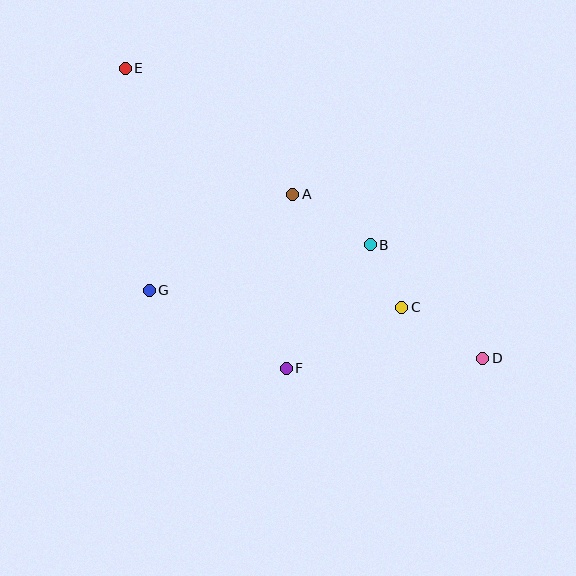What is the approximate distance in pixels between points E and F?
The distance between E and F is approximately 341 pixels.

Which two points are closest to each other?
Points B and C are closest to each other.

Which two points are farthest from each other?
Points D and E are farthest from each other.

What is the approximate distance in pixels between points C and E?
The distance between C and E is approximately 365 pixels.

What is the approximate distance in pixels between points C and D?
The distance between C and D is approximately 96 pixels.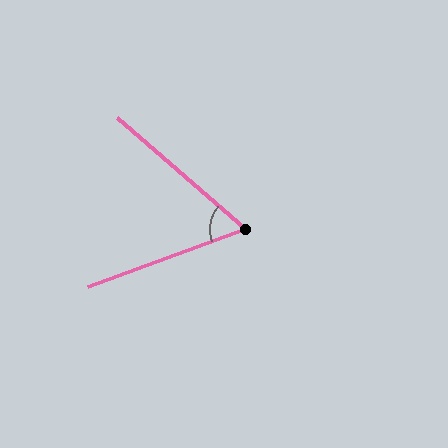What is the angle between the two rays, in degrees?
Approximately 61 degrees.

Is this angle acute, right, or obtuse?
It is acute.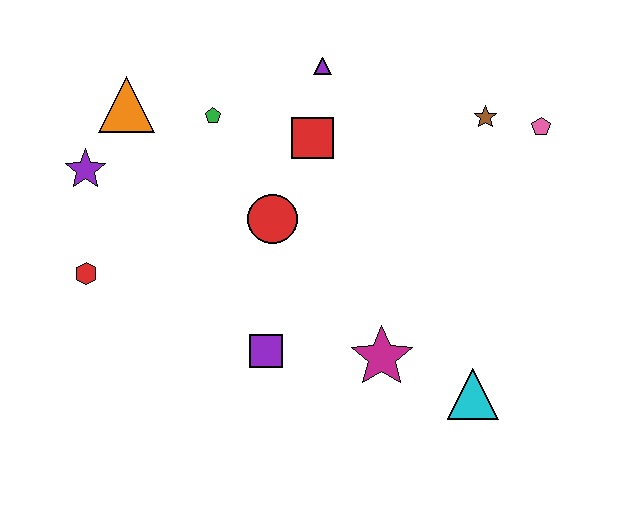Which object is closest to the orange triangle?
The purple star is closest to the orange triangle.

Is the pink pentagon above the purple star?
Yes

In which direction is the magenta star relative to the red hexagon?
The magenta star is to the right of the red hexagon.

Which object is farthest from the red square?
The cyan triangle is farthest from the red square.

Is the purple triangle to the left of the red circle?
No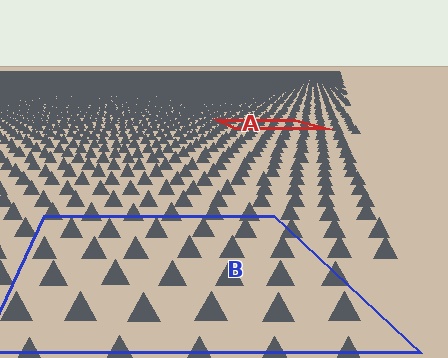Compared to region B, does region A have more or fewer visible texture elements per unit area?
Region A has more texture elements per unit area — they are packed more densely because it is farther away.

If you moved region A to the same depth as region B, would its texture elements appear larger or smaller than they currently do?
They would appear larger. At a closer depth, the same texture elements are projected at a bigger on-screen size.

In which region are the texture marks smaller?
The texture marks are smaller in region A, because it is farther away.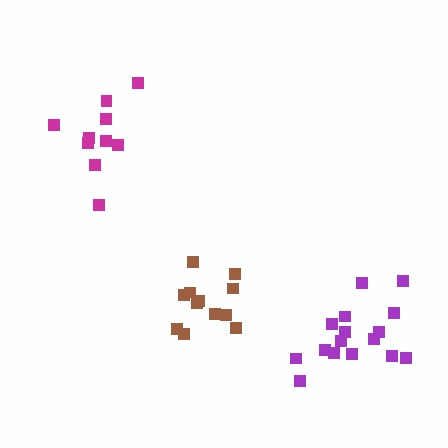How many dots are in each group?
Group 1: 10 dots, Group 2: 13 dots, Group 3: 16 dots (39 total).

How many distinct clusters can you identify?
There are 3 distinct clusters.